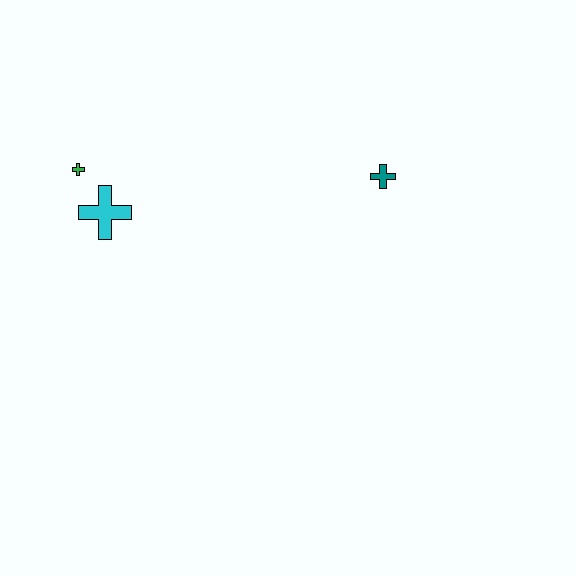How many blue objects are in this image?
There are no blue objects.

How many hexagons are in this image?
There are no hexagons.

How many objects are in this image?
There are 3 objects.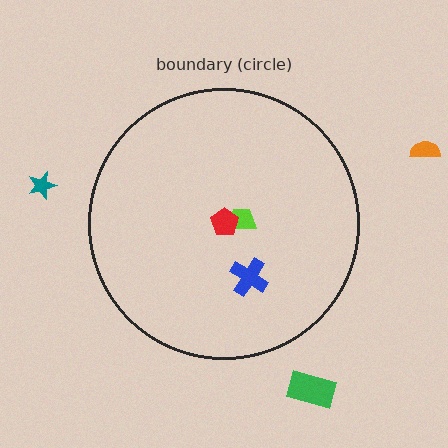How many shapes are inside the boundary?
3 inside, 3 outside.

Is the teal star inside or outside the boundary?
Outside.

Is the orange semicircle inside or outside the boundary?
Outside.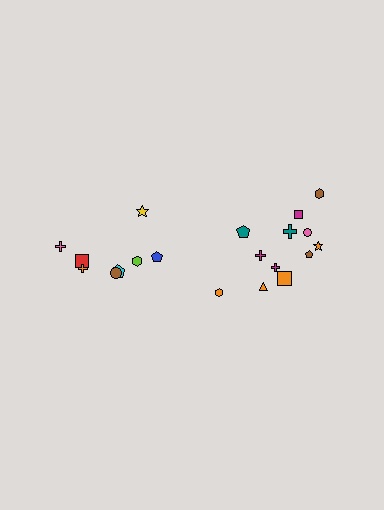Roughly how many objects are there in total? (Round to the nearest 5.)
Roughly 20 objects in total.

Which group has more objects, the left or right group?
The right group.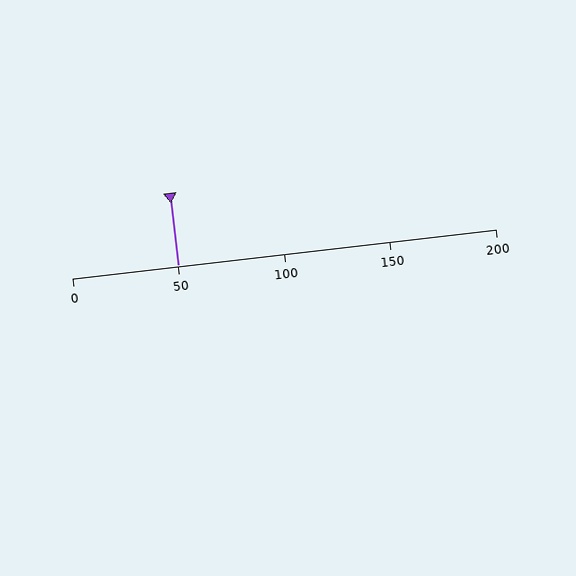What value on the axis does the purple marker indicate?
The marker indicates approximately 50.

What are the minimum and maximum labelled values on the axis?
The axis runs from 0 to 200.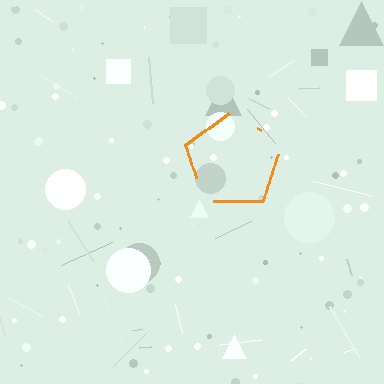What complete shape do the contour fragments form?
The contour fragments form a pentagon.